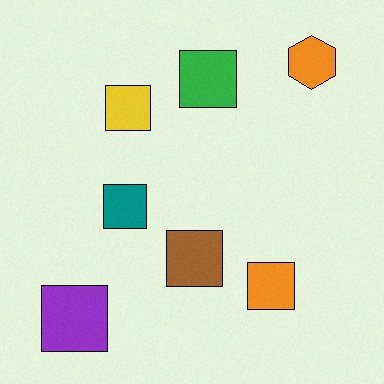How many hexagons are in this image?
There is 1 hexagon.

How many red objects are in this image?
There are no red objects.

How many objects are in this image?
There are 7 objects.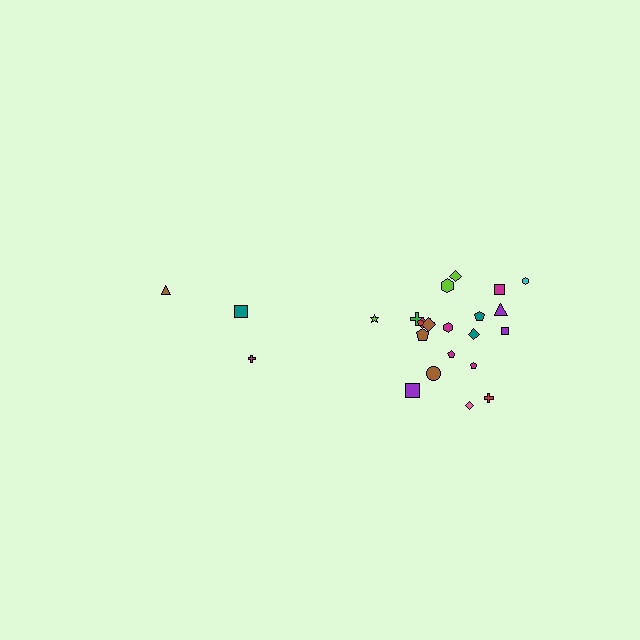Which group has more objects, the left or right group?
The right group.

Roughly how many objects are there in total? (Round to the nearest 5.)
Roughly 25 objects in total.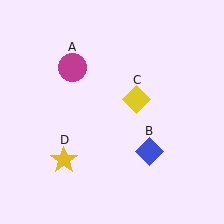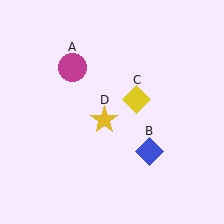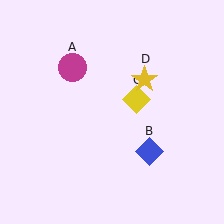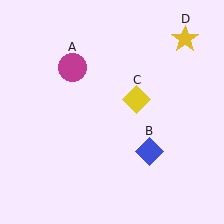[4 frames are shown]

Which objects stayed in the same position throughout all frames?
Magenta circle (object A) and blue diamond (object B) and yellow diamond (object C) remained stationary.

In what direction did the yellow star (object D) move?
The yellow star (object D) moved up and to the right.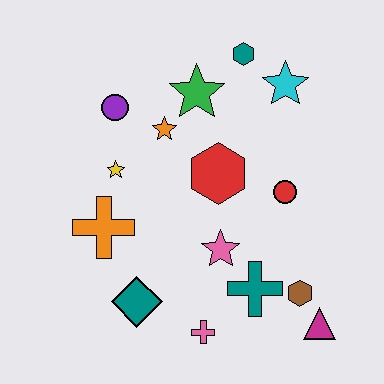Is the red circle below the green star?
Yes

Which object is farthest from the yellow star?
The magenta triangle is farthest from the yellow star.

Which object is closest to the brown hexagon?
The magenta triangle is closest to the brown hexagon.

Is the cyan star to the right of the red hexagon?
Yes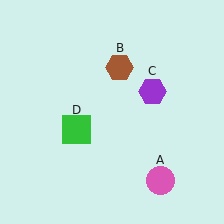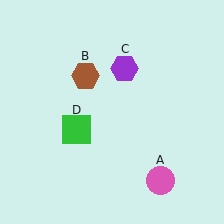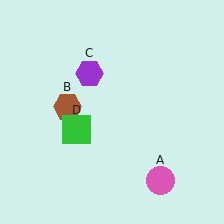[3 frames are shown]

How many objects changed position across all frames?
2 objects changed position: brown hexagon (object B), purple hexagon (object C).